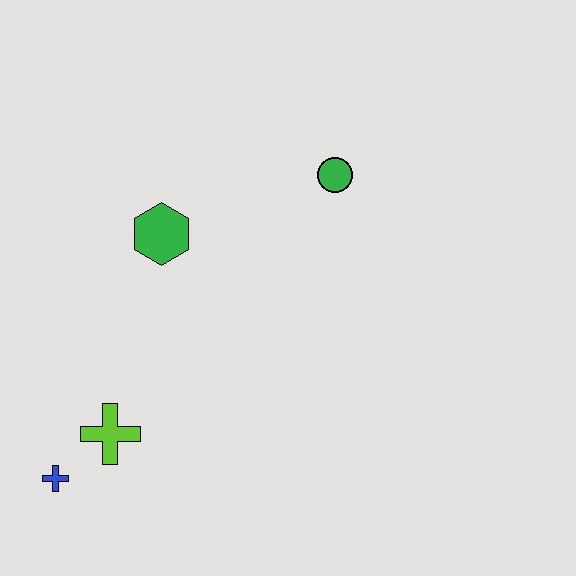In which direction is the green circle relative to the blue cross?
The green circle is above the blue cross.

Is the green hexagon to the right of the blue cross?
Yes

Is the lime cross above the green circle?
No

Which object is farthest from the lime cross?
The green circle is farthest from the lime cross.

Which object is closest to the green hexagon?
The green circle is closest to the green hexagon.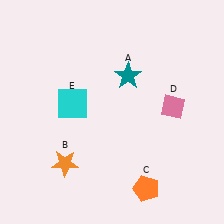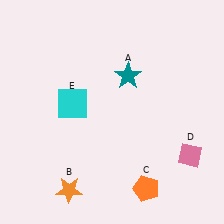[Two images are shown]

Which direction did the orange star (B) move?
The orange star (B) moved down.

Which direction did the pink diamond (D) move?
The pink diamond (D) moved down.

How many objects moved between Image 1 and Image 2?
2 objects moved between the two images.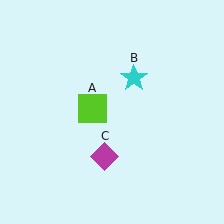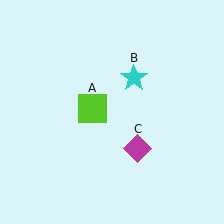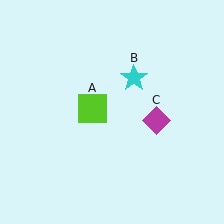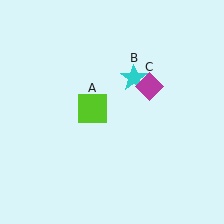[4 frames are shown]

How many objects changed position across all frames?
1 object changed position: magenta diamond (object C).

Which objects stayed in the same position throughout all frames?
Lime square (object A) and cyan star (object B) remained stationary.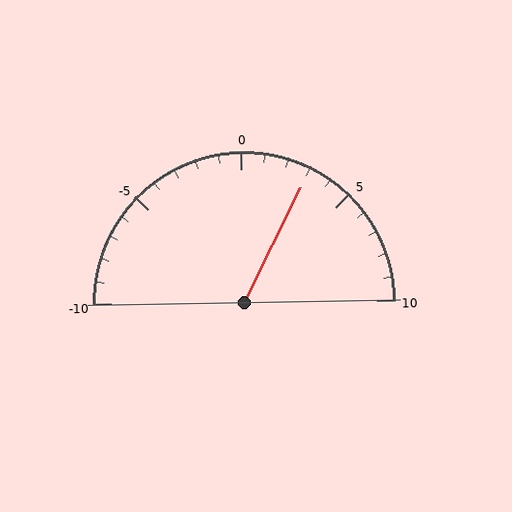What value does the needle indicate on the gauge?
The needle indicates approximately 3.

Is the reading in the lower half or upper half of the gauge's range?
The reading is in the upper half of the range (-10 to 10).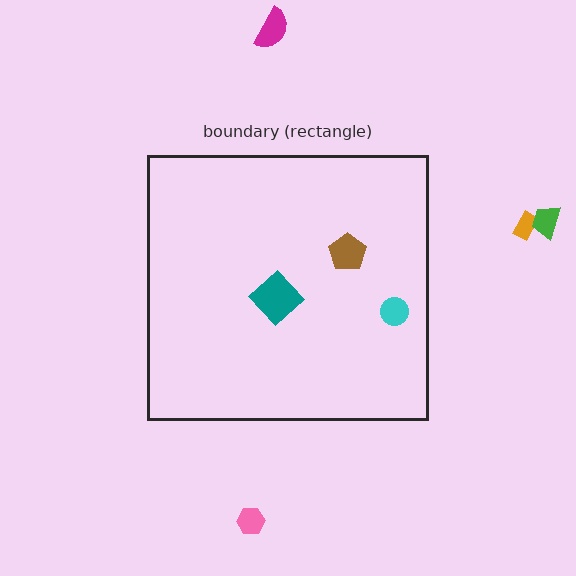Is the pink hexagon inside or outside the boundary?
Outside.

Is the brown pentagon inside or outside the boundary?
Inside.